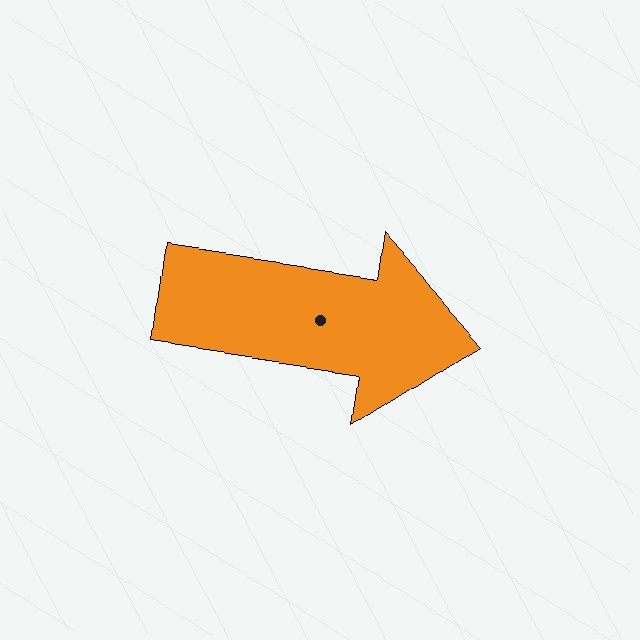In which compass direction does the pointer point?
East.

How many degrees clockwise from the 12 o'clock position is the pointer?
Approximately 98 degrees.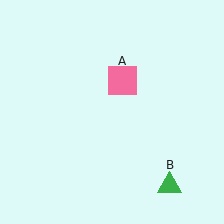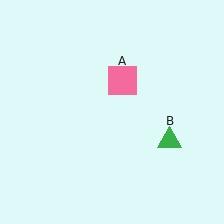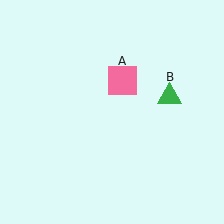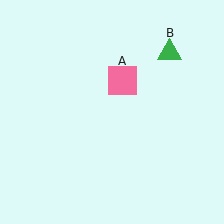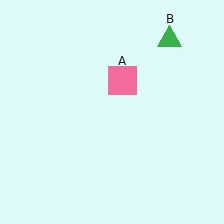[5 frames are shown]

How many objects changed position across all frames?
1 object changed position: green triangle (object B).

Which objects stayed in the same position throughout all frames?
Pink square (object A) remained stationary.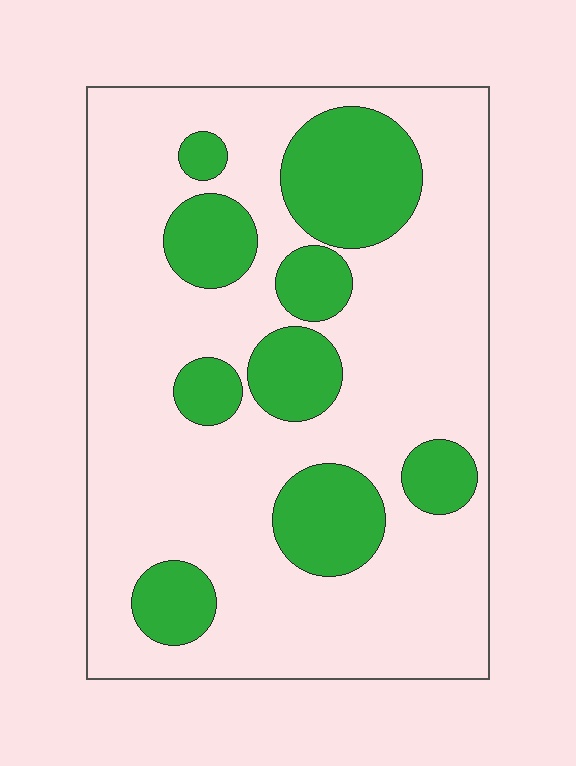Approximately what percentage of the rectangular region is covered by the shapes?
Approximately 25%.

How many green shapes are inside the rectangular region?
9.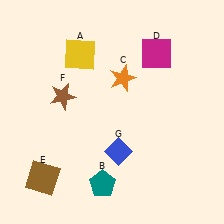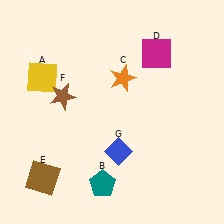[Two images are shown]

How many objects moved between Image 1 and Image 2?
1 object moved between the two images.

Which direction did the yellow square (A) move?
The yellow square (A) moved left.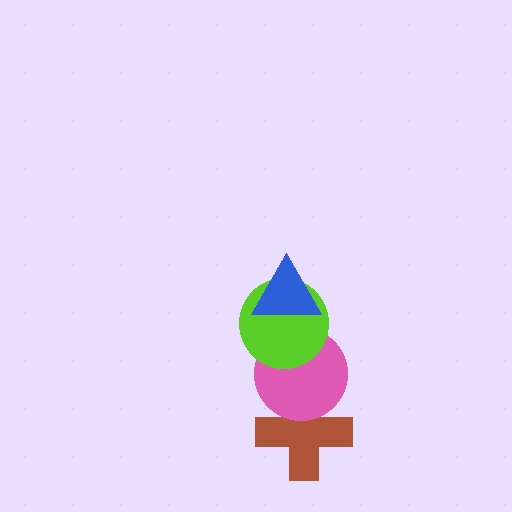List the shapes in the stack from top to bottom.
From top to bottom: the blue triangle, the lime circle, the pink circle, the brown cross.